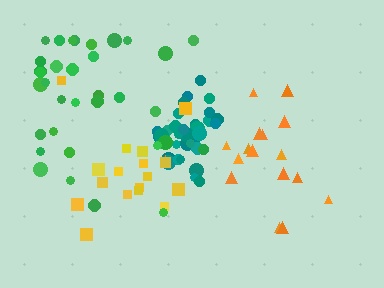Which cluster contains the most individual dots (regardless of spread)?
Teal (35).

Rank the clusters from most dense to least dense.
teal, orange, yellow, green.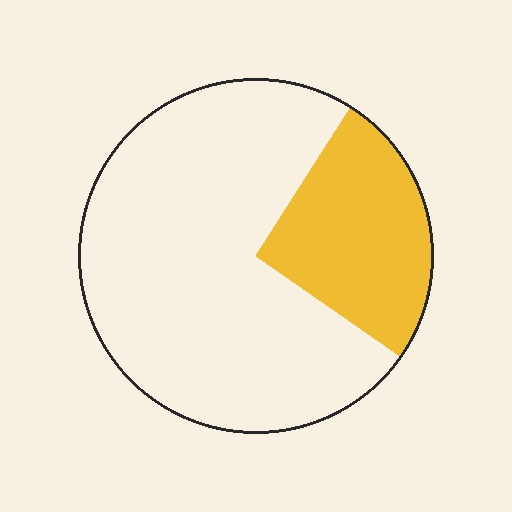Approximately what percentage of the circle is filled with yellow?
Approximately 25%.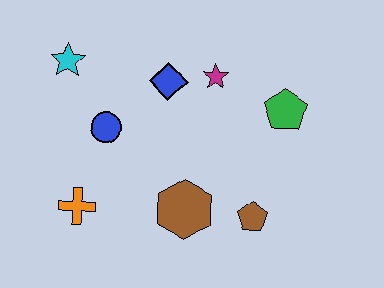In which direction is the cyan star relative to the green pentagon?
The cyan star is to the left of the green pentagon.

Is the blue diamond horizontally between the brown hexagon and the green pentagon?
No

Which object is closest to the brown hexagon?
The brown pentagon is closest to the brown hexagon.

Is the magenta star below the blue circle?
No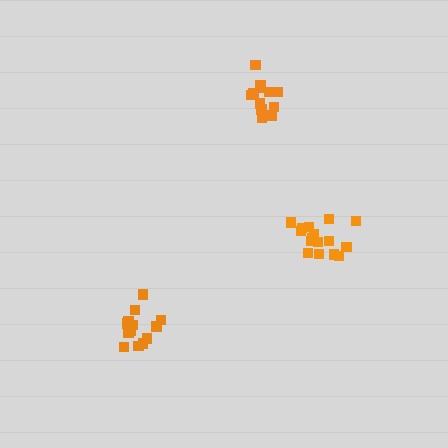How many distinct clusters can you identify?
There are 3 distinct clusters.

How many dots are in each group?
Group 1: 13 dots, Group 2: 16 dots, Group 3: 12 dots (41 total).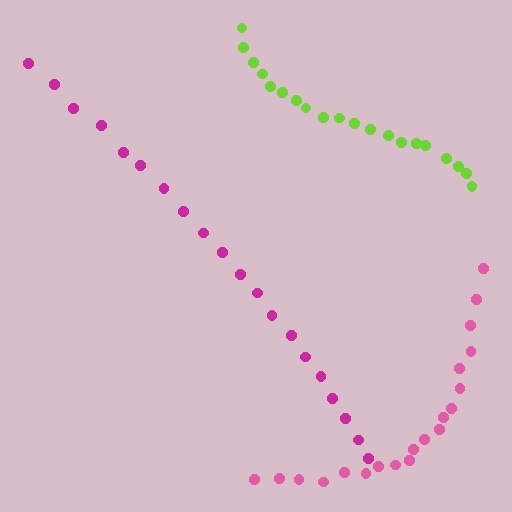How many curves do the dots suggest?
There are 3 distinct paths.